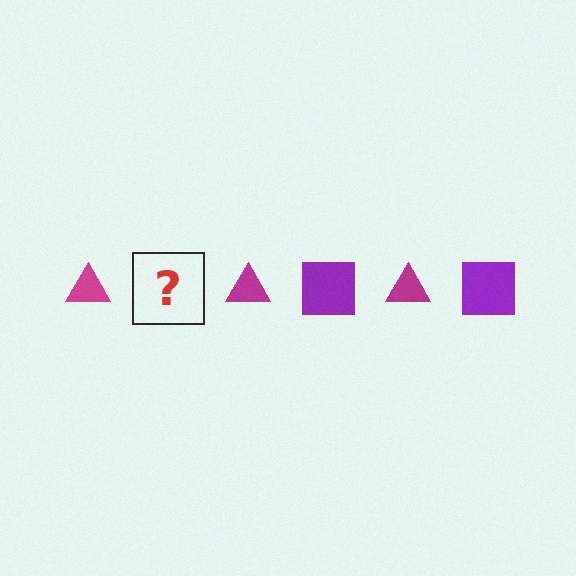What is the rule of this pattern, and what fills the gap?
The rule is that the pattern alternates between magenta triangle and purple square. The gap should be filled with a purple square.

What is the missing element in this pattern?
The missing element is a purple square.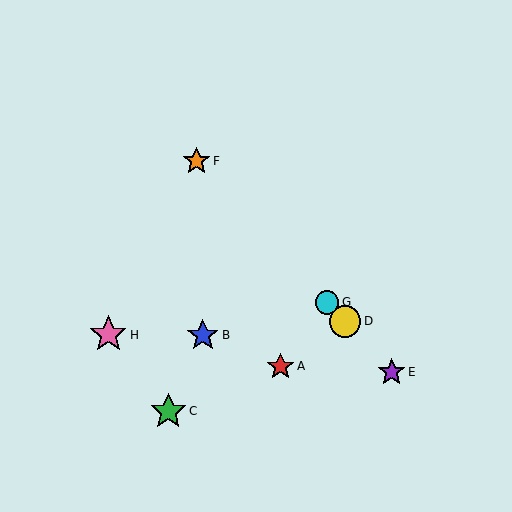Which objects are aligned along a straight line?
Objects D, E, F, G are aligned along a straight line.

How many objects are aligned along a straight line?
4 objects (D, E, F, G) are aligned along a straight line.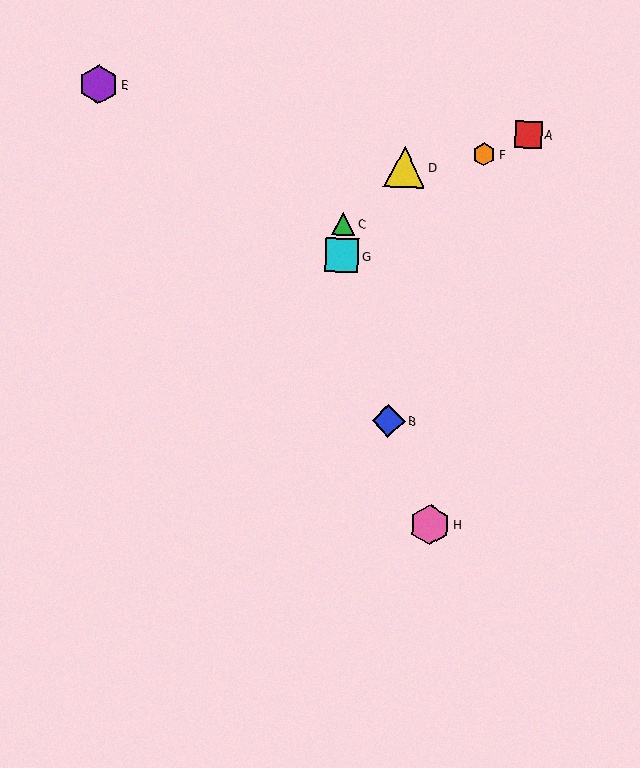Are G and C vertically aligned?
Yes, both are at x≈342.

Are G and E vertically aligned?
No, G is at x≈342 and E is at x≈98.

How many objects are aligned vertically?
2 objects (C, G) are aligned vertically.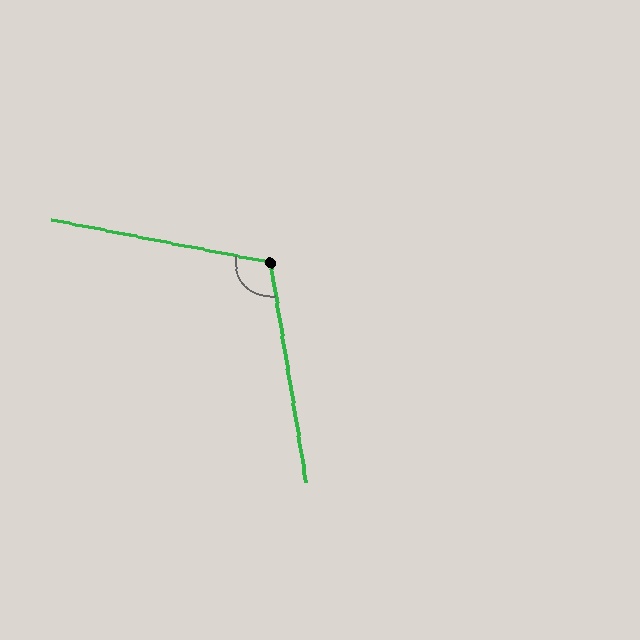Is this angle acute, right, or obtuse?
It is obtuse.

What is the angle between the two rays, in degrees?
Approximately 110 degrees.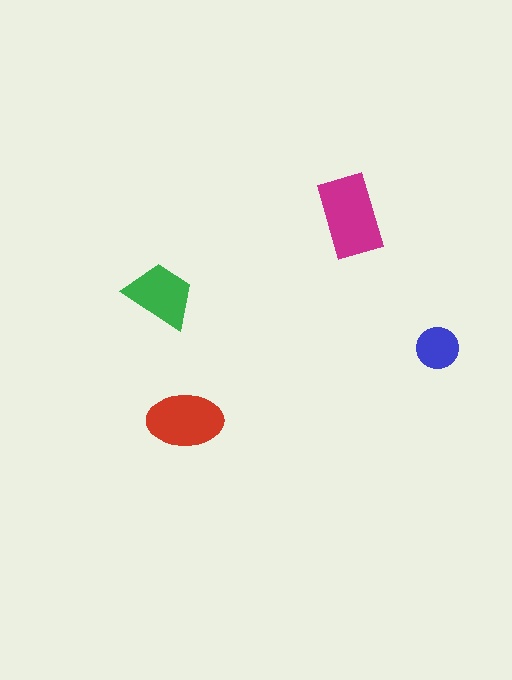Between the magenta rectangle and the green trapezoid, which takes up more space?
The magenta rectangle.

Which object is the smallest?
The blue circle.